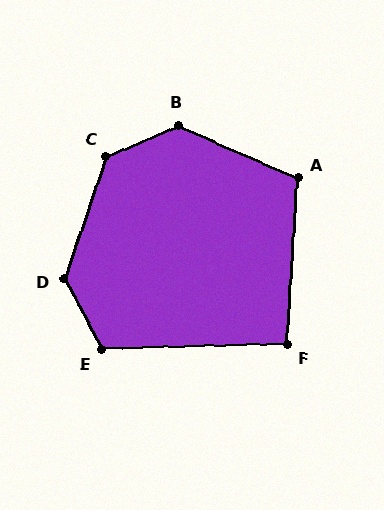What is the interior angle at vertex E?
Approximately 117 degrees (obtuse).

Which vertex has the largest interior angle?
C, at approximately 133 degrees.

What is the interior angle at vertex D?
Approximately 133 degrees (obtuse).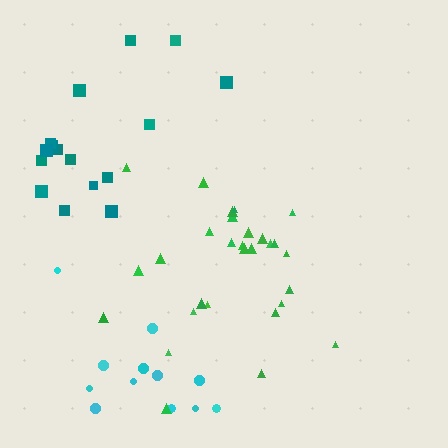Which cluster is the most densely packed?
Green.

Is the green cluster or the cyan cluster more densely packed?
Green.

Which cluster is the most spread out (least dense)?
Cyan.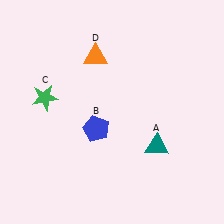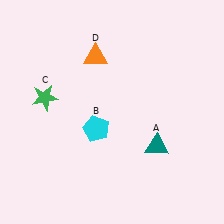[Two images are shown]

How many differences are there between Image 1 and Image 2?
There is 1 difference between the two images.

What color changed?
The pentagon (B) changed from blue in Image 1 to cyan in Image 2.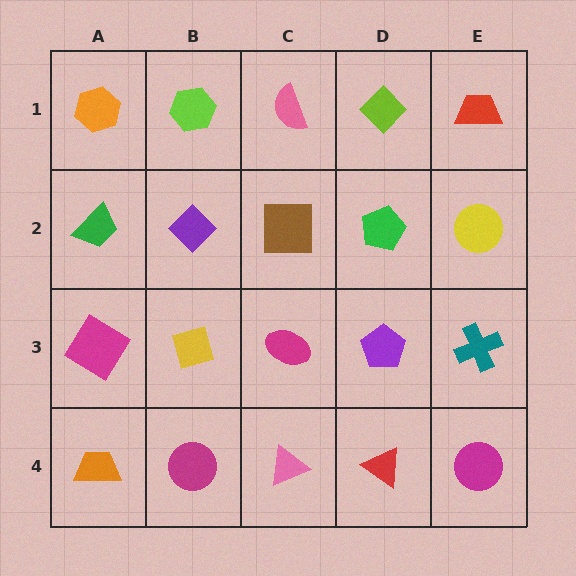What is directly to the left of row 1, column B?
An orange hexagon.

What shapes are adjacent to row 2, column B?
A lime hexagon (row 1, column B), a yellow diamond (row 3, column B), a green trapezoid (row 2, column A), a brown square (row 2, column C).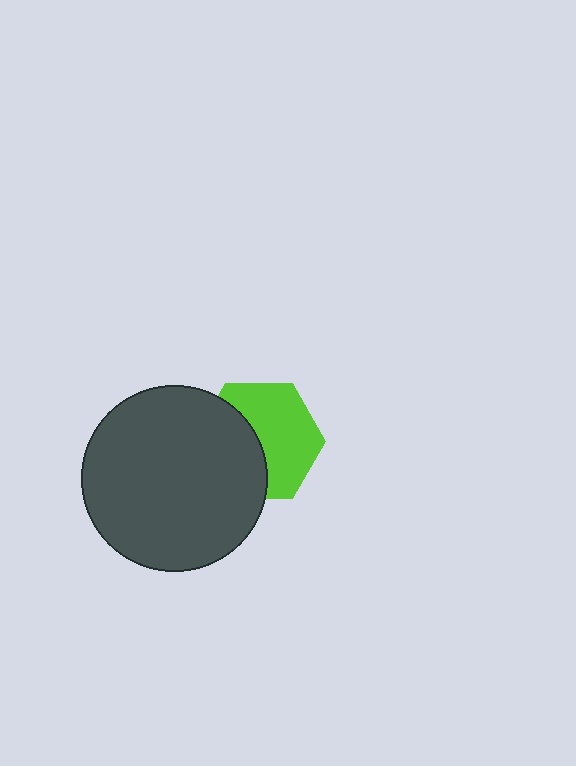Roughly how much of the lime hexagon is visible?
About half of it is visible (roughly 56%).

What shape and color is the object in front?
The object in front is a dark gray circle.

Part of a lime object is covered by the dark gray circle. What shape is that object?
It is a hexagon.